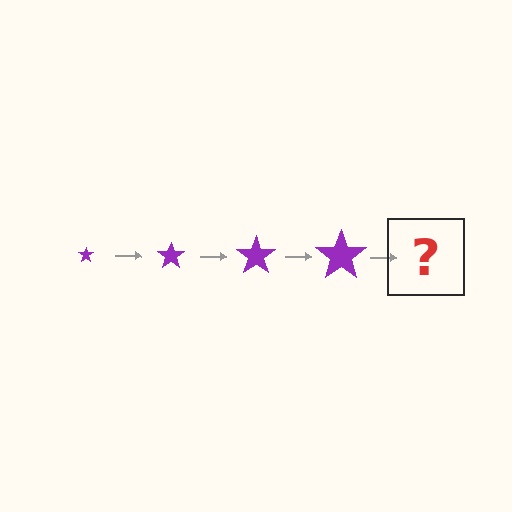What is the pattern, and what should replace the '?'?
The pattern is that the star gets progressively larger each step. The '?' should be a purple star, larger than the previous one.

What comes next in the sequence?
The next element should be a purple star, larger than the previous one.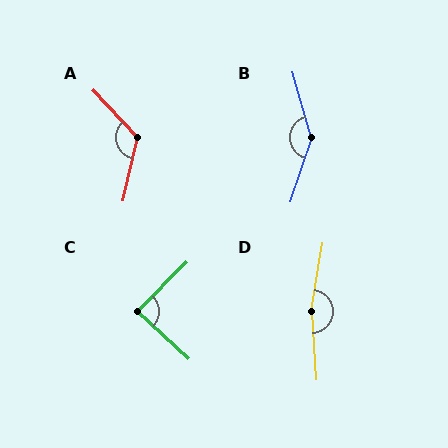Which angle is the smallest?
C, at approximately 88 degrees.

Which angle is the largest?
D, at approximately 167 degrees.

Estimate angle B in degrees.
Approximately 146 degrees.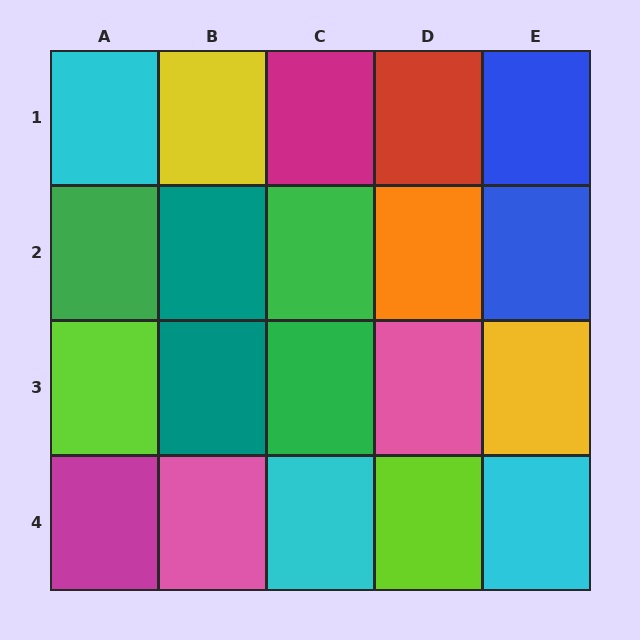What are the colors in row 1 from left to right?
Cyan, yellow, magenta, red, blue.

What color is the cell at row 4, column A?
Magenta.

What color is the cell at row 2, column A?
Green.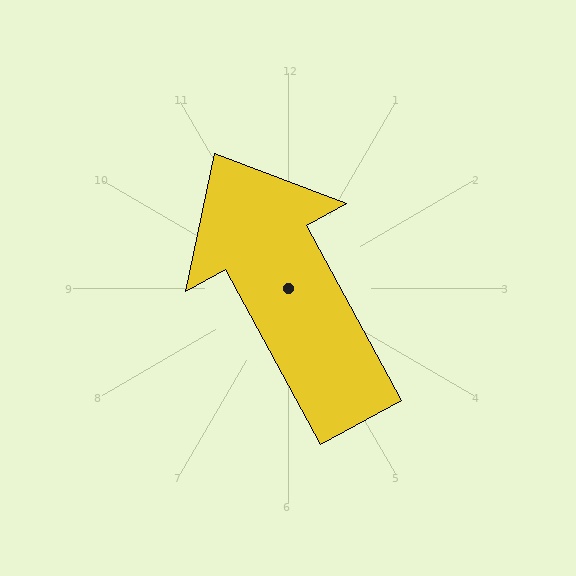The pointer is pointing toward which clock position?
Roughly 11 o'clock.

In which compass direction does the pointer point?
Northwest.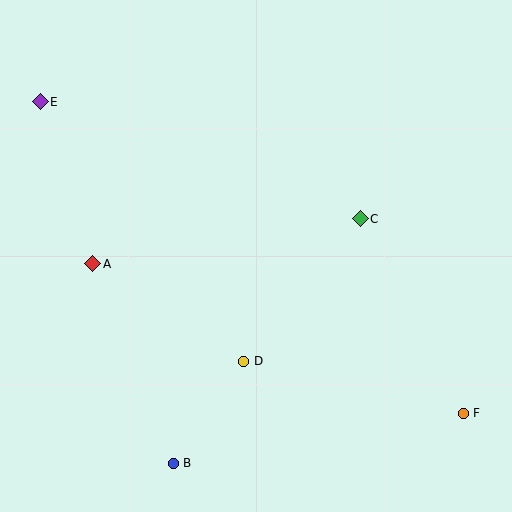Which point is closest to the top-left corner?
Point E is closest to the top-left corner.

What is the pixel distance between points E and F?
The distance between E and F is 526 pixels.